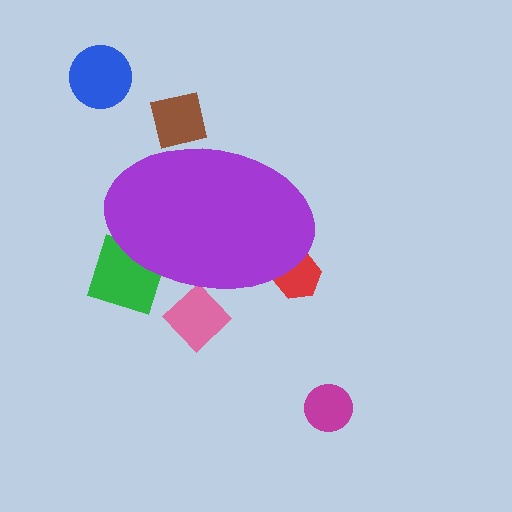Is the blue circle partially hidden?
No, the blue circle is fully visible.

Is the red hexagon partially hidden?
Yes, the red hexagon is partially hidden behind the purple ellipse.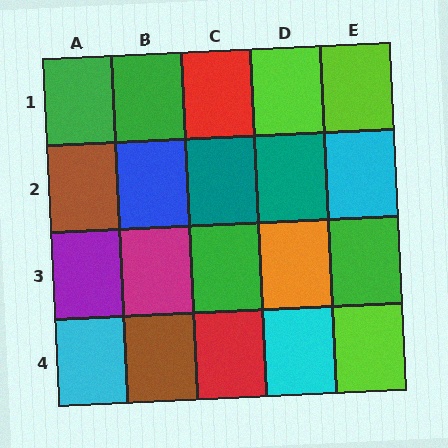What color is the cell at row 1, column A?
Green.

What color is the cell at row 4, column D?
Cyan.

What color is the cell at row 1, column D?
Lime.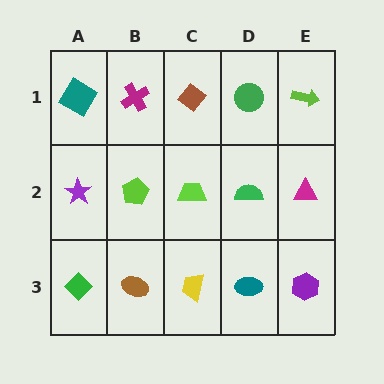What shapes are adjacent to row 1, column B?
A lime pentagon (row 2, column B), a teal diamond (row 1, column A), a brown diamond (row 1, column C).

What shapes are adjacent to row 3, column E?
A magenta triangle (row 2, column E), a teal ellipse (row 3, column D).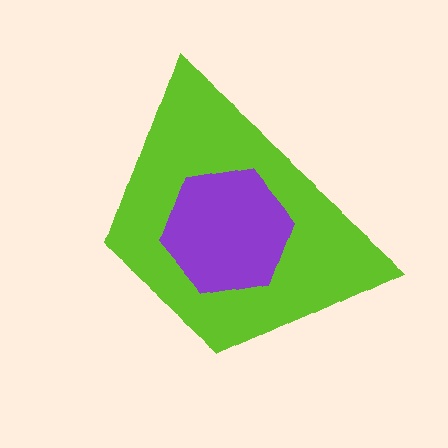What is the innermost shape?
The purple hexagon.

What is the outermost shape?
The lime trapezoid.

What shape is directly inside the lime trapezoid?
The purple hexagon.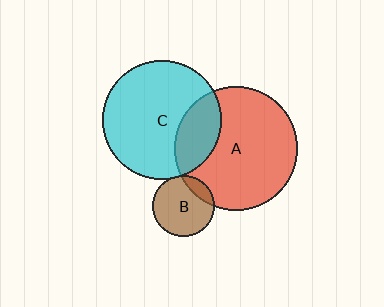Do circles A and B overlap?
Yes.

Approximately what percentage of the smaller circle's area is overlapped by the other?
Approximately 15%.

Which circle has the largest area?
Circle A (red).